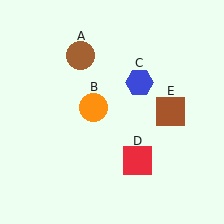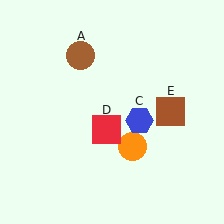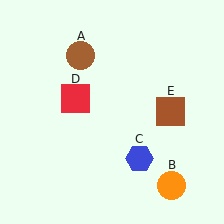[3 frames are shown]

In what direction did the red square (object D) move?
The red square (object D) moved up and to the left.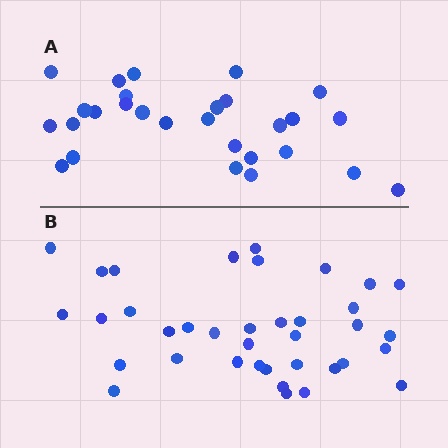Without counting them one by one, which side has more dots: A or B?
Region B (the bottom region) has more dots.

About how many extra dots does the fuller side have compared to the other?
Region B has roughly 8 or so more dots than region A.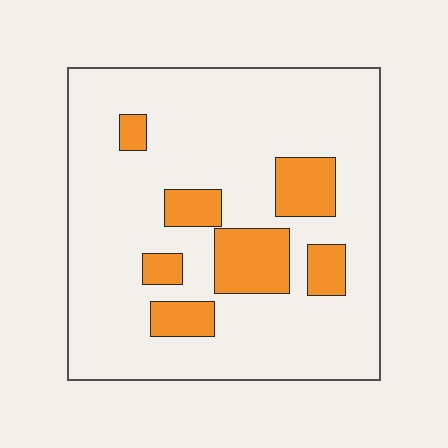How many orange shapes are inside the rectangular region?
7.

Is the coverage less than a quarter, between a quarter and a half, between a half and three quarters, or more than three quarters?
Less than a quarter.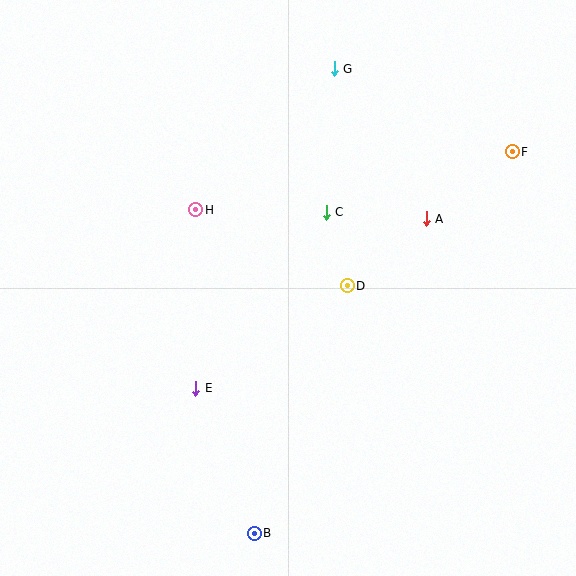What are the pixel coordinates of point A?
Point A is at (426, 219).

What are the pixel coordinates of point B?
Point B is at (254, 533).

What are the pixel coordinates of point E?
Point E is at (196, 388).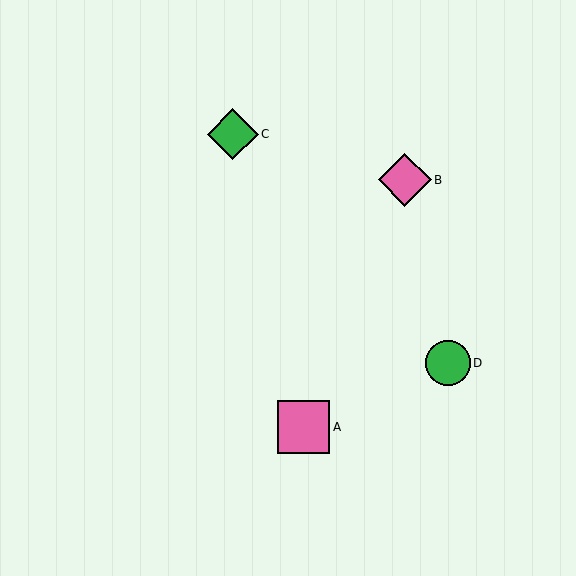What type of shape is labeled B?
Shape B is a pink diamond.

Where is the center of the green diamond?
The center of the green diamond is at (233, 134).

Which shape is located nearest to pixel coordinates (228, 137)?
The green diamond (labeled C) at (233, 134) is nearest to that location.